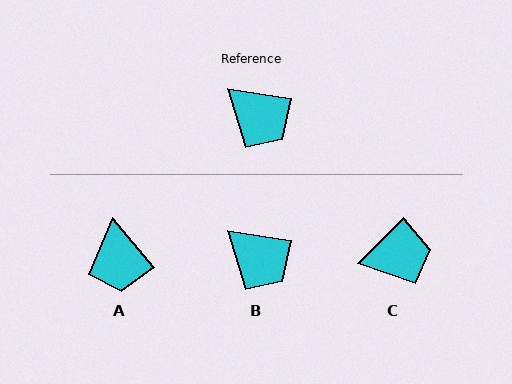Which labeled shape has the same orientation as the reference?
B.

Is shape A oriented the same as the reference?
No, it is off by about 40 degrees.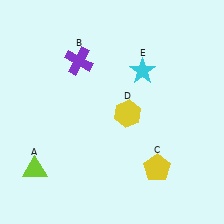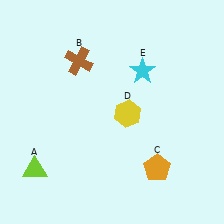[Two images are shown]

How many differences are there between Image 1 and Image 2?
There are 2 differences between the two images.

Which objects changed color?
B changed from purple to brown. C changed from yellow to orange.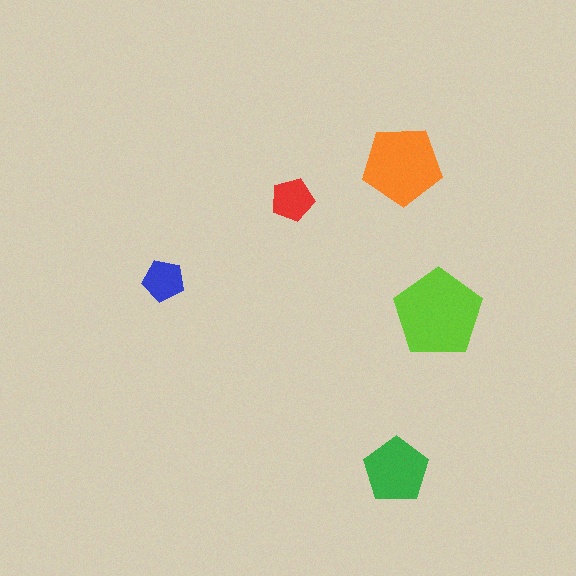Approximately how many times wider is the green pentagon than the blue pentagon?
About 1.5 times wider.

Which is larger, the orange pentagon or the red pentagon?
The orange one.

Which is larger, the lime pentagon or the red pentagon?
The lime one.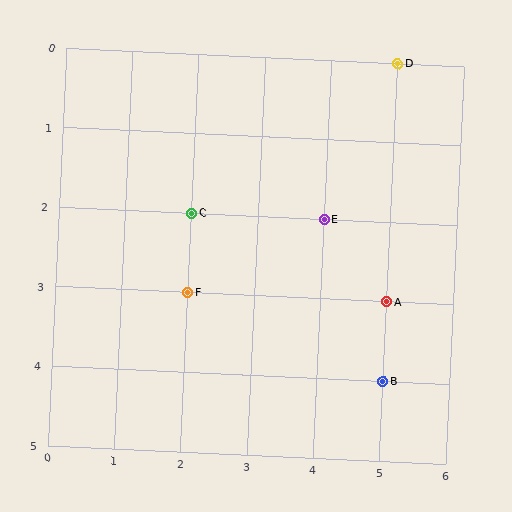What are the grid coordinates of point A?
Point A is at grid coordinates (5, 3).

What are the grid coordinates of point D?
Point D is at grid coordinates (5, 0).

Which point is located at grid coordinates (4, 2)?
Point E is at (4, 2).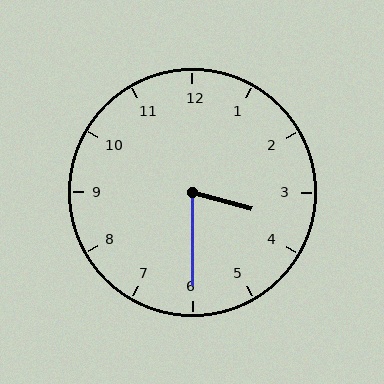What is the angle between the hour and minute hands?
Approximately 75 degrees.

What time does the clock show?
3:30.